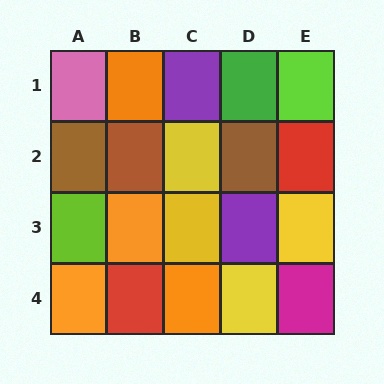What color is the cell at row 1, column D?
Green.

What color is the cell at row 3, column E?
Yellow.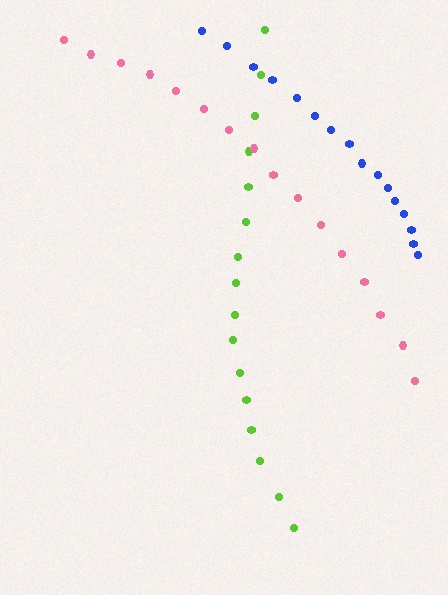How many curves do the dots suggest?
There are 3 distinct paths.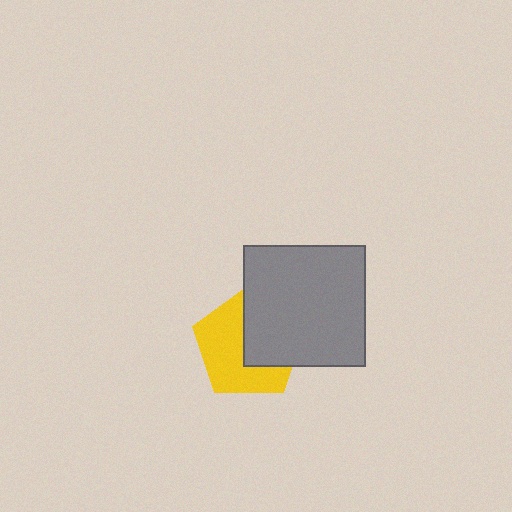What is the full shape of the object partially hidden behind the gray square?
The partially hidden object is a yellow pentagon.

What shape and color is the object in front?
The object in front is a gray square.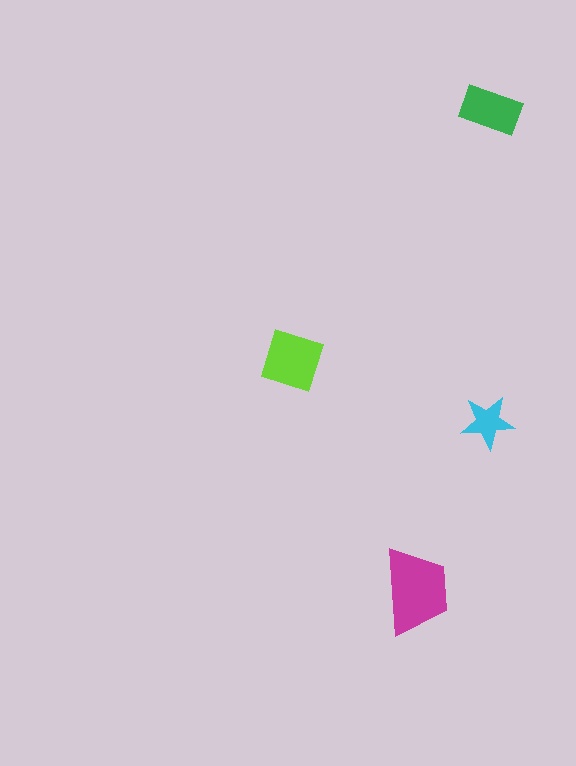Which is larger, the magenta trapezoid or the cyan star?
The magenta trapezoid.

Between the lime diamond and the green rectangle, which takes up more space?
The lime diamond.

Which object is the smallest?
The cyan star.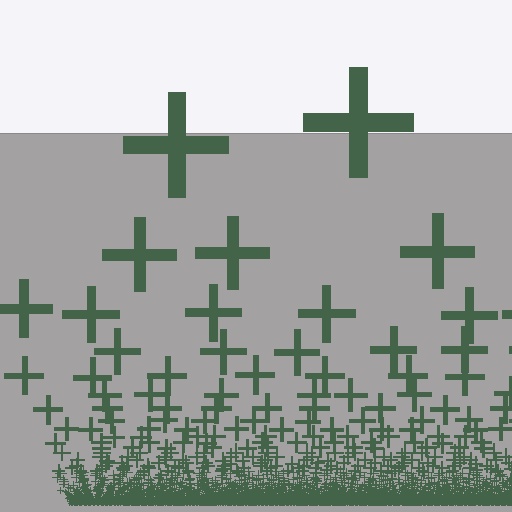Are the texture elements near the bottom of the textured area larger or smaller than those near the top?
Smaller. The gradient is inverted — elements near the bottom are smaller and denser.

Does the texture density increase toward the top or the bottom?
Density increases toward the bottom.